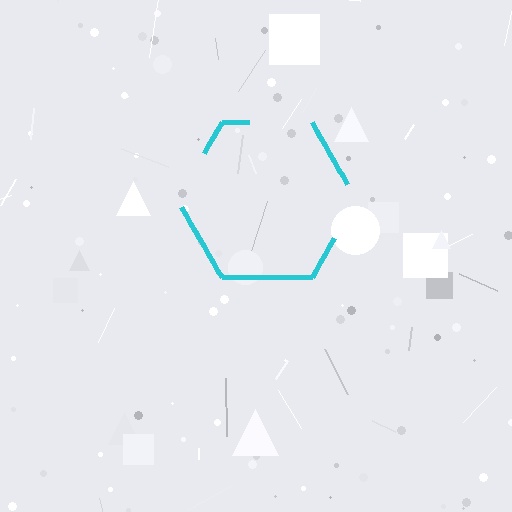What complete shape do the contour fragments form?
The contour fragments form a hexagon.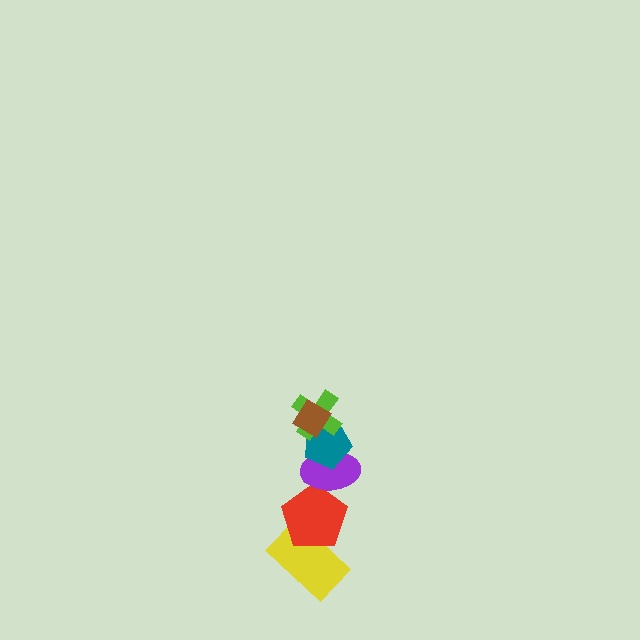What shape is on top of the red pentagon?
The purple ellipse is on top of the red pentagon.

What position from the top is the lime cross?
The lime cross is 2nd from the top.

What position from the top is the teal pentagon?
The teal pentagon is 3rd from the top.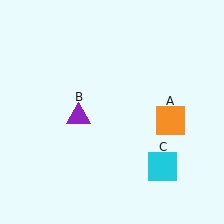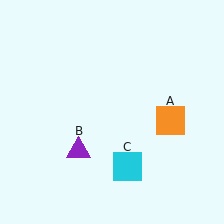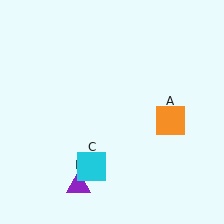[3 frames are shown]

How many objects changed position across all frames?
2 objects changed position: purple triangle (object B), cyan square (object C).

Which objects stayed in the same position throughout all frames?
Orange square (object A) remained stationary.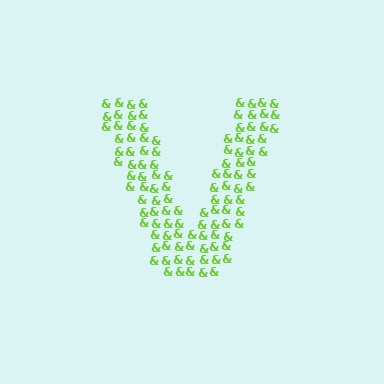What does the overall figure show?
The overall figure shows the letter V.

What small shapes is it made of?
It is made of small ampersands.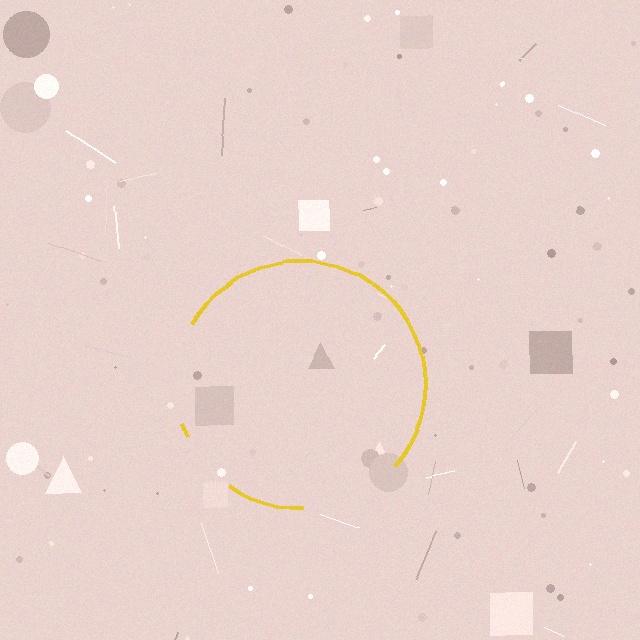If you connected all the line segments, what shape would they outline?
They would outline a circle.